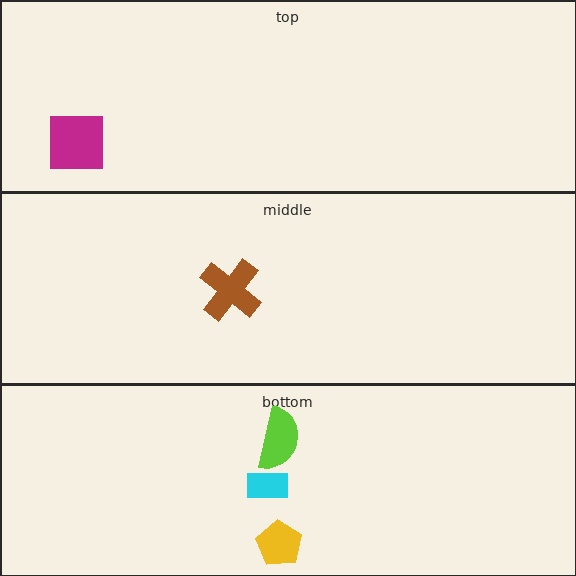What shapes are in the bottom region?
The lime semicircle, the cyan rectangle, the yellow pentagon.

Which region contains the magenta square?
The top region.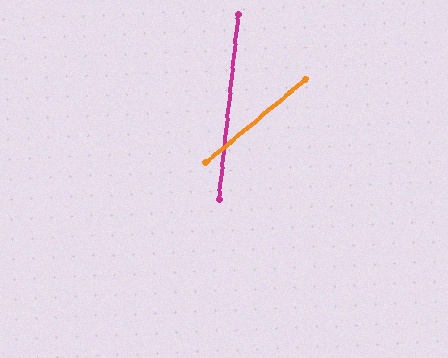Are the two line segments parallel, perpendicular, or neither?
Neither parallel nor perpendicular — they differ by about 44°.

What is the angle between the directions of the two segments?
Approximately 44 degrees.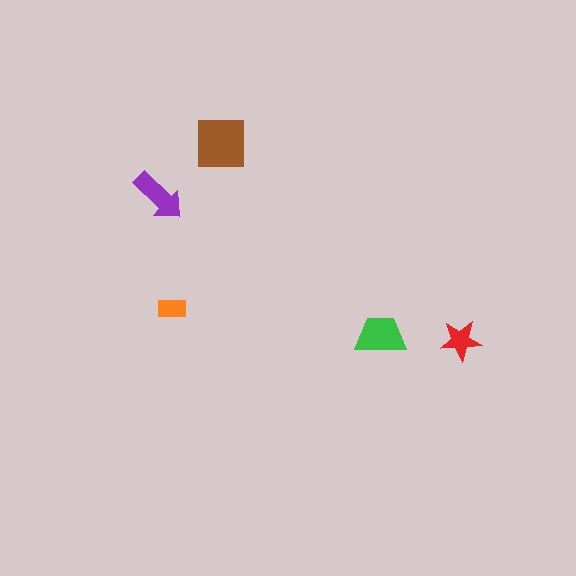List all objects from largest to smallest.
The brown square, the green trapezoid, the purple arrow, the red star, the orange rectangle.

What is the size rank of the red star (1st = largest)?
4th.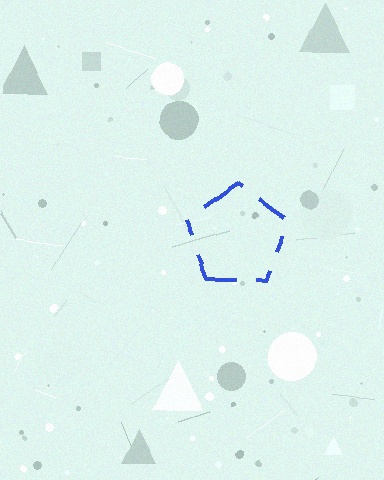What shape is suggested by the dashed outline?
The dashed outline suggests a pentagon.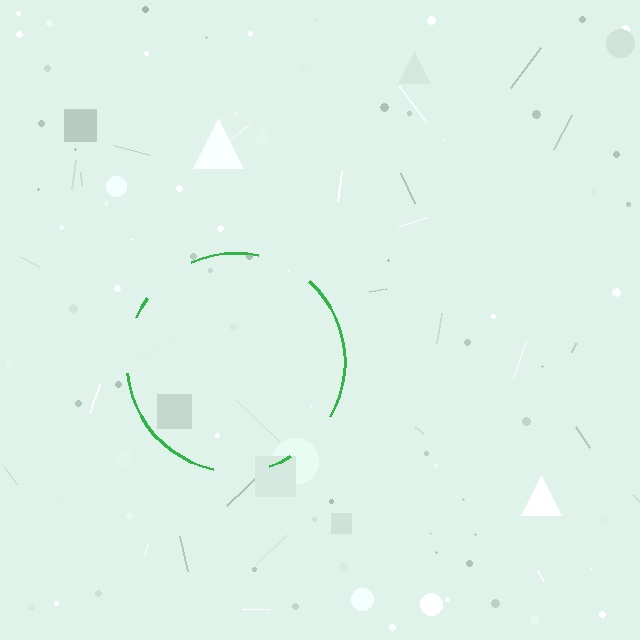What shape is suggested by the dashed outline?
The dashed outline suggests a circle.